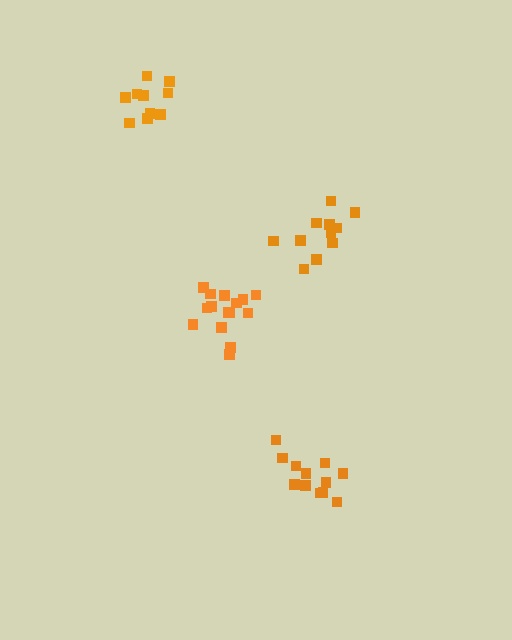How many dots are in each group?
Group 1: 15 dots, Group 2: 11 dots, Group 3: 10 dots, Group 4: 12 dots (48 total).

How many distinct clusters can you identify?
There are 4 distinct clusters.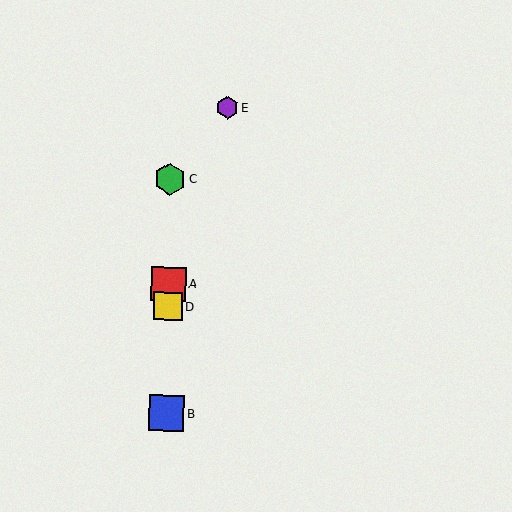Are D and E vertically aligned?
No, D is at x≈168 and E is at x≈228.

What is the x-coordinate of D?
Object D is at x≈168.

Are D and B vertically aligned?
Yes, both are at x≈168.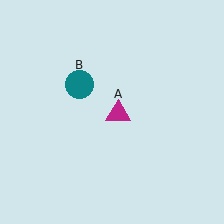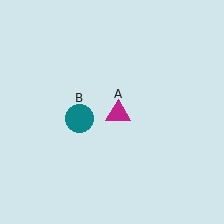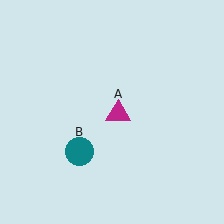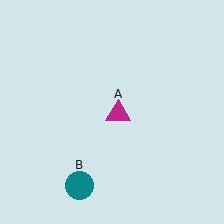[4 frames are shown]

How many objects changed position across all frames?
1 object changed position: teal circle (object B).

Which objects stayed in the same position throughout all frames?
Magenta triangle (object A) remained stationary.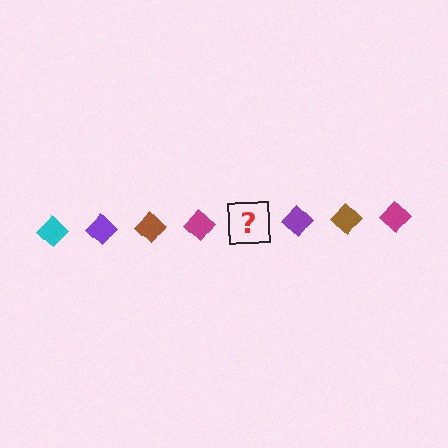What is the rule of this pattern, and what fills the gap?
The rule is that the pattern cycles through cyan, purple, brown, magenta diamonds. The gap should be filled with a cyan diamond.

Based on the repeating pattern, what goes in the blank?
The blank should be a cyan diamond.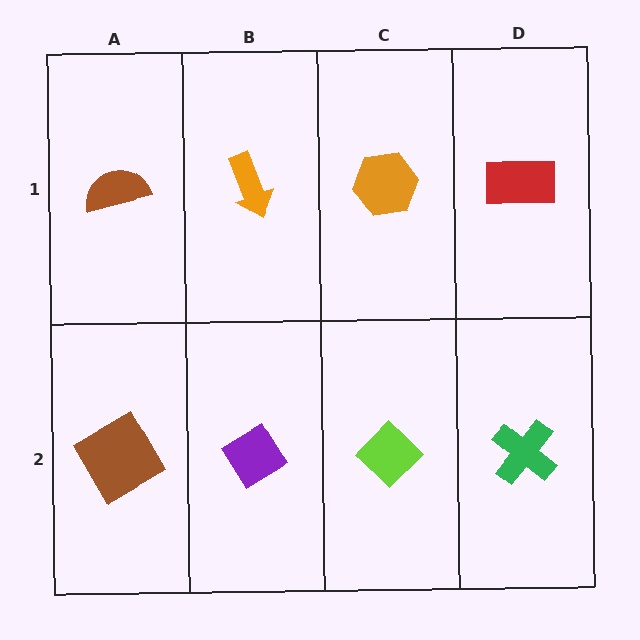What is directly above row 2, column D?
A red rectangle.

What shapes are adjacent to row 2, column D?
A red rectangle (row 1, column D), a lime diamond (row 2, column C).